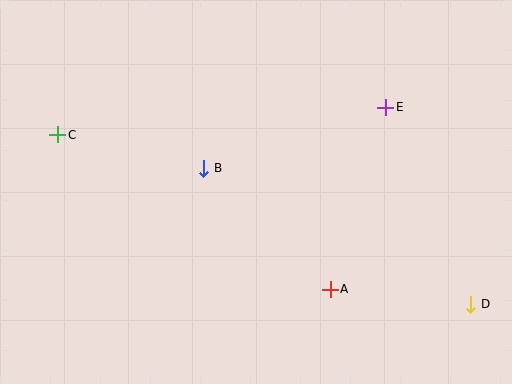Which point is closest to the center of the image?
Point B at (204, 168) is closest to the center.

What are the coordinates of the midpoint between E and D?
The midpoint between E and D is at (428, 206).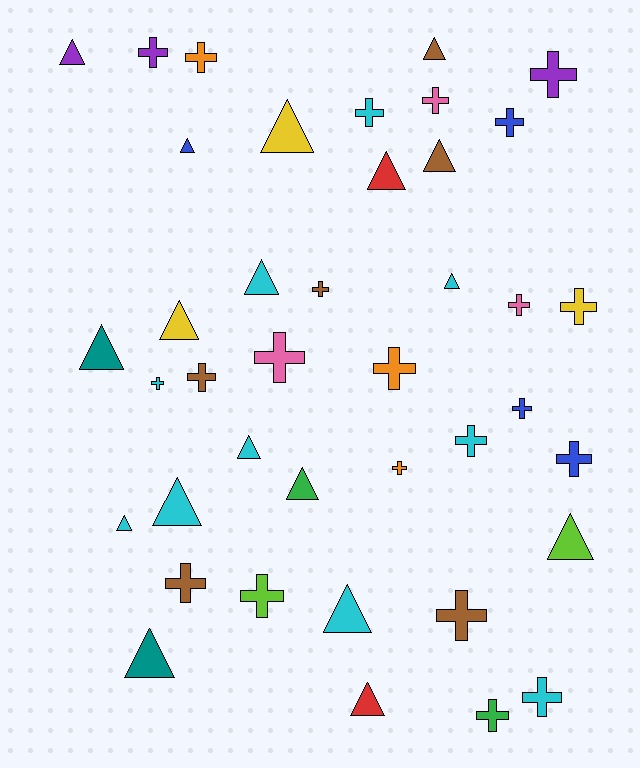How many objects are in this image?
There are 40 objects.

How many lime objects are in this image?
There are 2 lime objects.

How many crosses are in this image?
There are 22 crosses.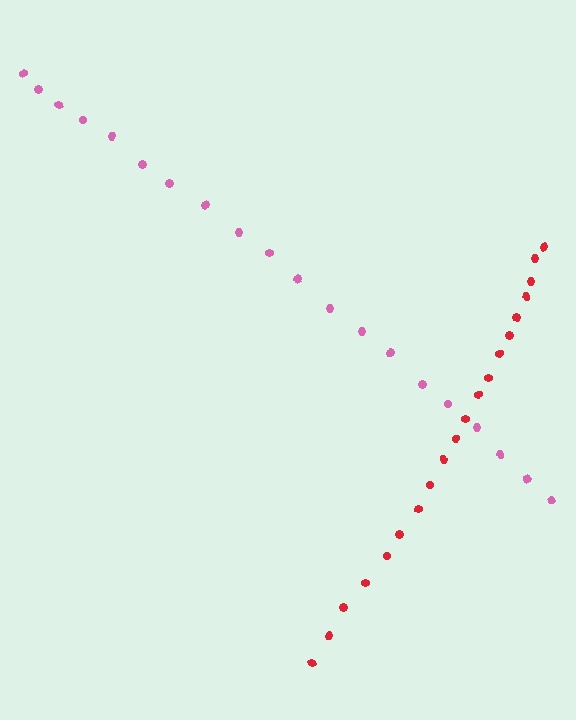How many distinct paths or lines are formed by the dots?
There are 2 distinct paths.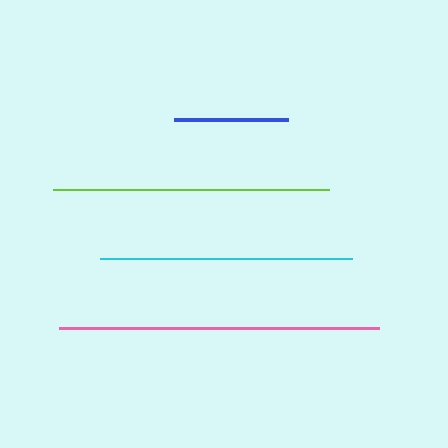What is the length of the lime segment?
The lime segment is approximately 277 pixels long.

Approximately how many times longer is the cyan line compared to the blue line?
The cyan line is approximately 2.2 times the length of the blue line.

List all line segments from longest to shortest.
From longest to shortest: pink, lime, cyan, blue.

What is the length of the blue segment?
The blue segment is approximately 113 pixels long.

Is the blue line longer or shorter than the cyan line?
The cyan line is longer than the blue line.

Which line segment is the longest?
The pink line is the longest at approximately 320 pixels.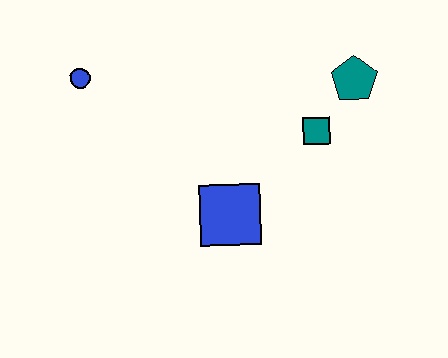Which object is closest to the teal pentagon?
The teal square is closest to the teal pentagon.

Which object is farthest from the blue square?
The blue circle is farthest from the blue square.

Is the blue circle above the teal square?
Yes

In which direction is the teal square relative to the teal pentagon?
The teal square is below the teal pentagon.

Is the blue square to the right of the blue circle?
Yes